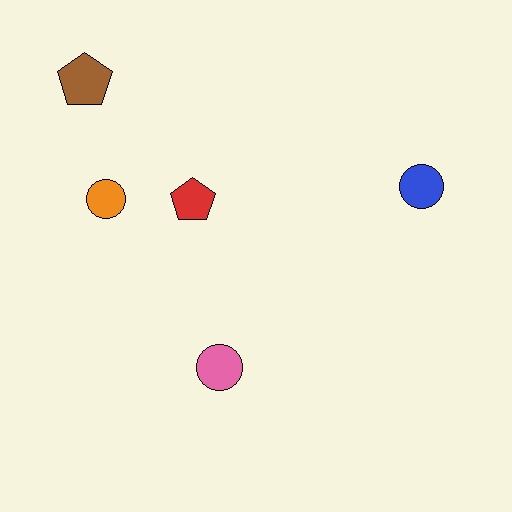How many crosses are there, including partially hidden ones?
There are no crosses.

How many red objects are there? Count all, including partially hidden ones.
There is 1 red object.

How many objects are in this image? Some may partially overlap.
There are 5 objects.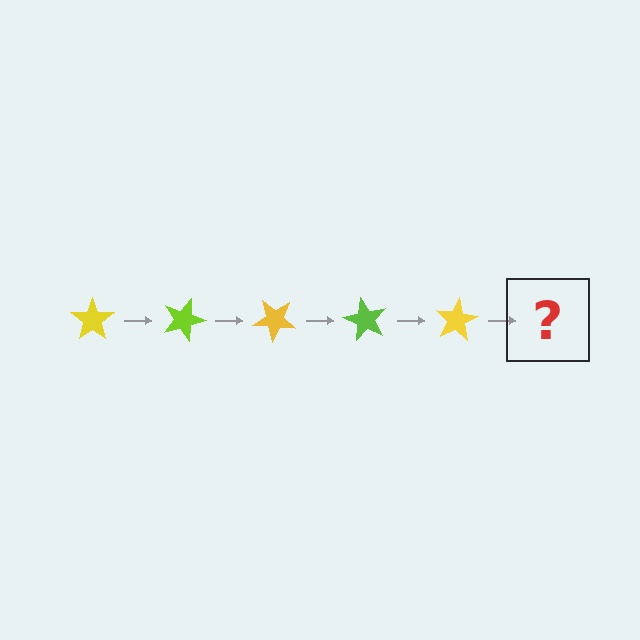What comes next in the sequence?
The next element should be a lime star, rotated 100 degrees from the start.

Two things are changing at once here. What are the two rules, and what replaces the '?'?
The two rules are that it rotates 20 degrees each step and the color cycles through yellow and lime. The '?' should be a lime star, rotated 100 degrees from the start.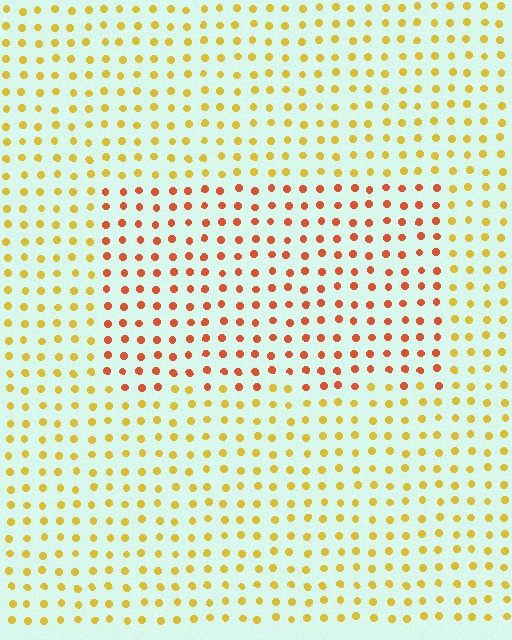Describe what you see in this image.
The image is filled with small yellow elements in a uniform arrangement. A rectangle-shaped region is visible where the elements are tinted to a slightly different hue, forming a subtle color boundary.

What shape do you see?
I see a rectangle.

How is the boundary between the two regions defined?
The boundary is defined purely by a slight shift in hue (about 38 degrees). Spacing, size, and orientation are identical on both sides.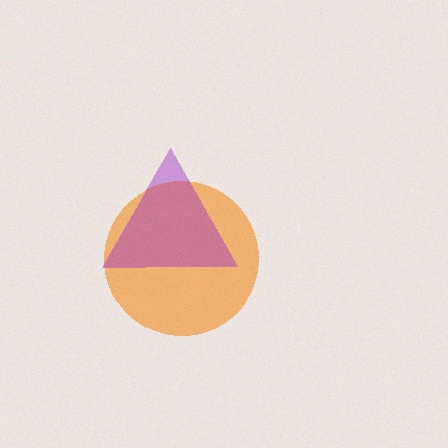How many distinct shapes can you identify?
There are 2 distinct shapes: an orange circle, a purple triangle.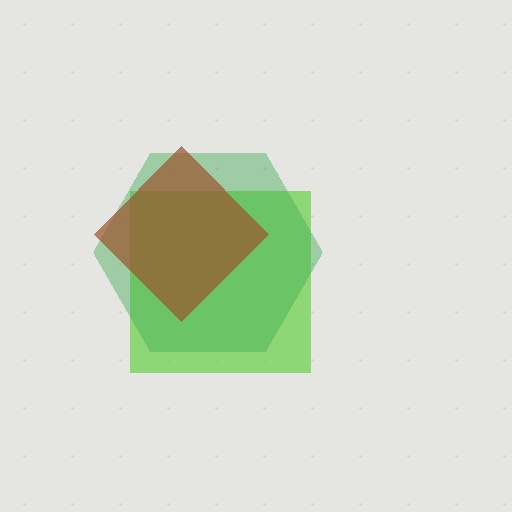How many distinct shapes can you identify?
There are 3 distinct shapes: a lime square, a green hexagon, a brown diamond.